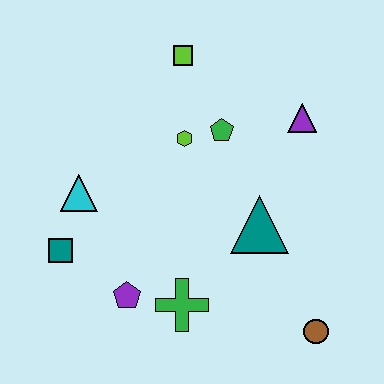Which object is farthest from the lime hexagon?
The brown circle is farthest from the lime hexagon.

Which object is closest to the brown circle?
The teal triangle is closest to the brown circle.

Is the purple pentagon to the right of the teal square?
Yes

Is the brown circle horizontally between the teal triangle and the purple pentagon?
No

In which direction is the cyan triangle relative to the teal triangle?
The cyan triangle is to the left of the teal triangle.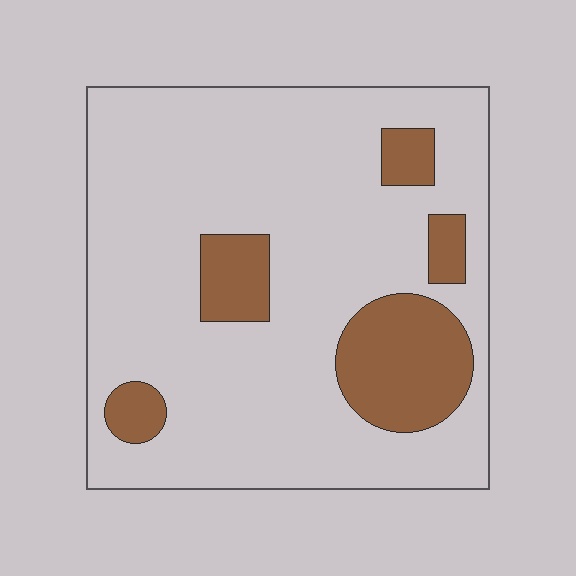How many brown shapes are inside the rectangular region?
5.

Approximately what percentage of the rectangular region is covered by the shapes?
Approximately 20%.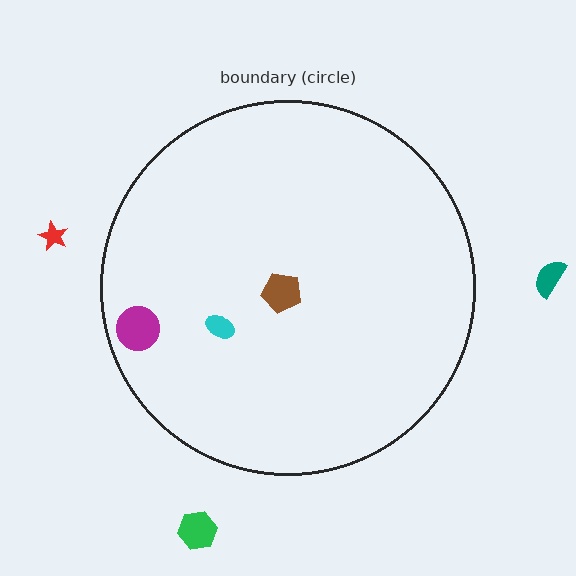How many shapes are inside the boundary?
3 inside, 3 outside.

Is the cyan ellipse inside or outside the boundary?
Inside.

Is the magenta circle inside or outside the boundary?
Inside.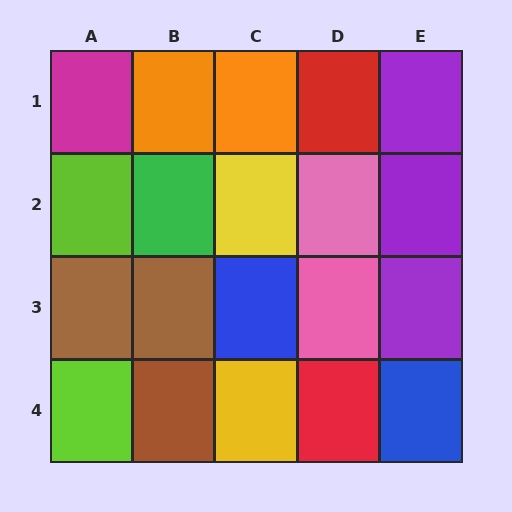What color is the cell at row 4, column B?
Brown.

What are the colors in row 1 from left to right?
Magenta, orange, orange, red, purple.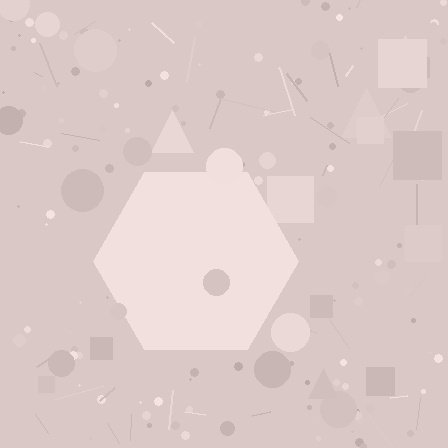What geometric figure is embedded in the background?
A hexagon is embedded in the background.